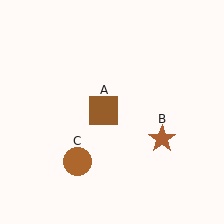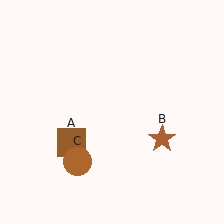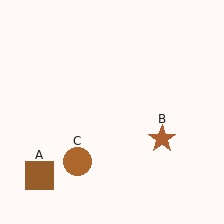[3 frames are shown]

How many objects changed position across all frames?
1 object changed position: brown square (object A).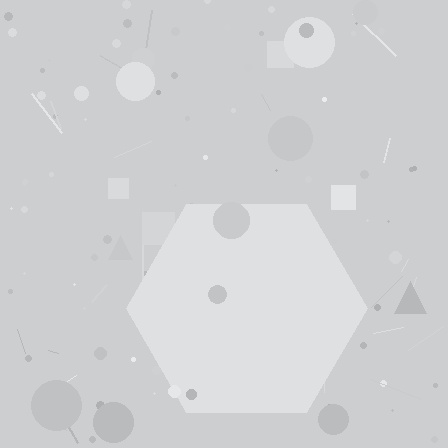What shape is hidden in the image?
A hexagon is hidden in the image.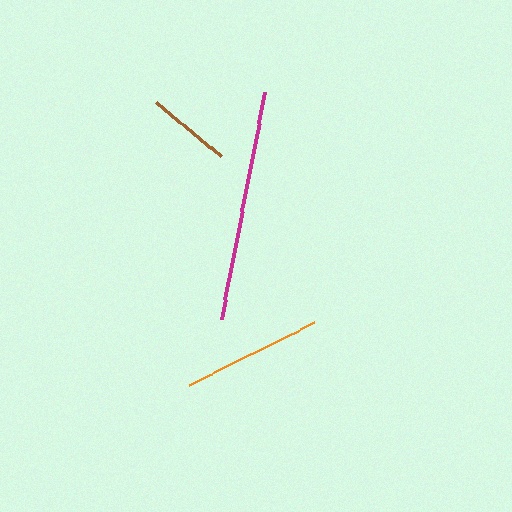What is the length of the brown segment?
The brown segment is approximately 84 pixels long.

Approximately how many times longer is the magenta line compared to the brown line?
The magenta line is approximately 2.8 times the length of the brown line.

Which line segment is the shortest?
The brown line is the shortest at approximately 84 pixels.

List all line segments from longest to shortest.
From longest to shortest: magenta, orange, brown.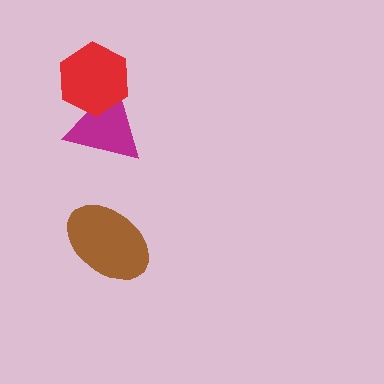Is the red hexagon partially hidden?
No, no other shape covers it.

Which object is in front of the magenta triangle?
The red hexagon is in front of the magenta triangle.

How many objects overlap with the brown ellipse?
0 objects overlap with the brown ellipse.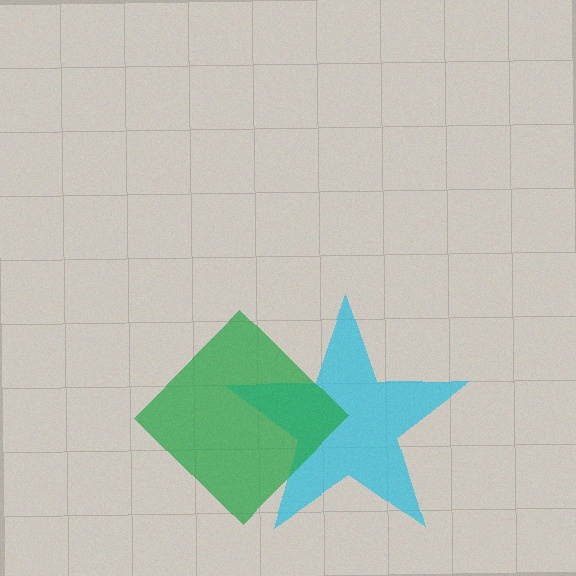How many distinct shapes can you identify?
There are 2 distinct shapes: a cyan star, a green diamond.